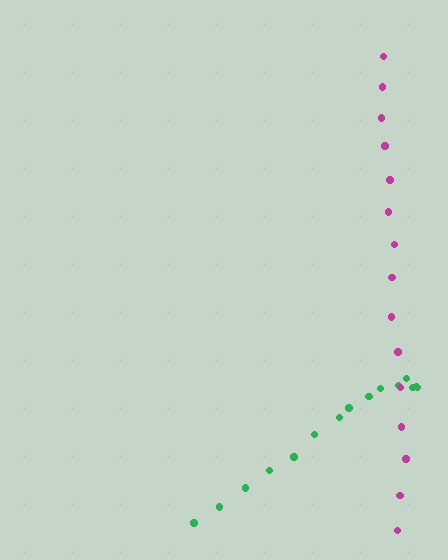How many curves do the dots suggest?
There are 2 distinct paths.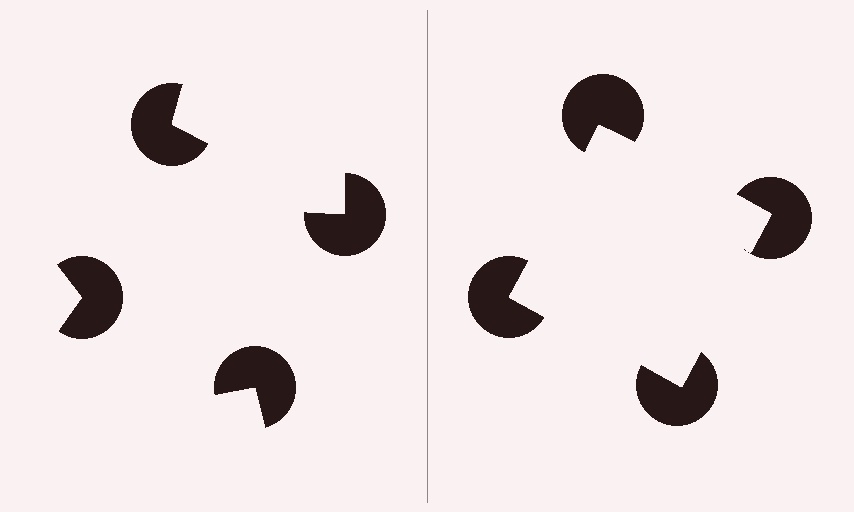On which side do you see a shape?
An illusory square appears on the right side. On the left side the wedge cuts are rotated, so no coherent shape forms.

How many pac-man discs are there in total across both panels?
8 — 4 on each side.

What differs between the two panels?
The pac-man discs are positioned identically on both sides; only the wedge orientations differ. On the right they align to a square; on the left they are misaligned.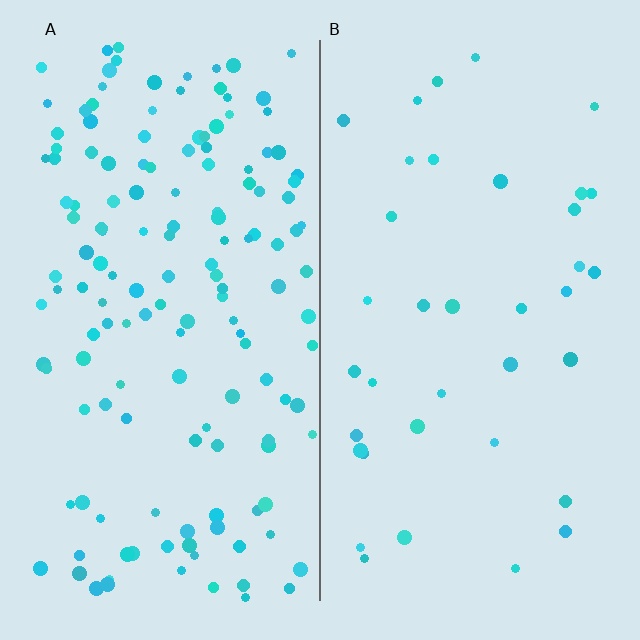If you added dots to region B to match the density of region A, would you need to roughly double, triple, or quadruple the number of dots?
Approximately quadruple.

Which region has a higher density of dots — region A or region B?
A (the left).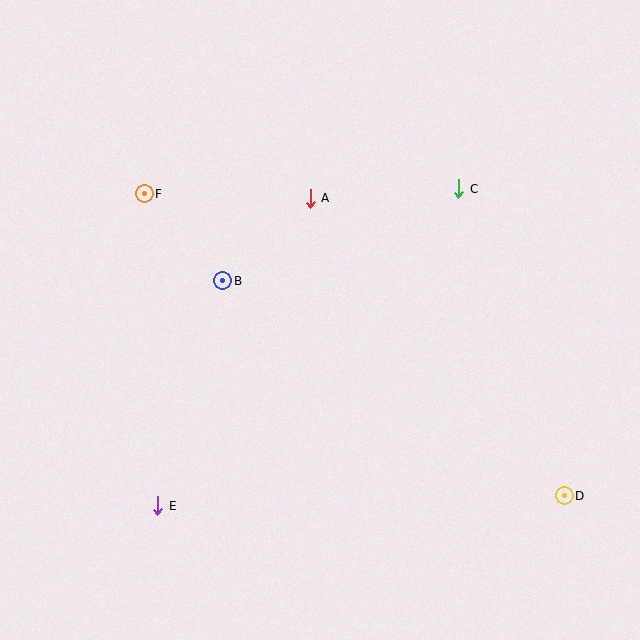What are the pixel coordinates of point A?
Point A is at (310, 198).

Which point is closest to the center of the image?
Point B at (223, 281) is closest to the center.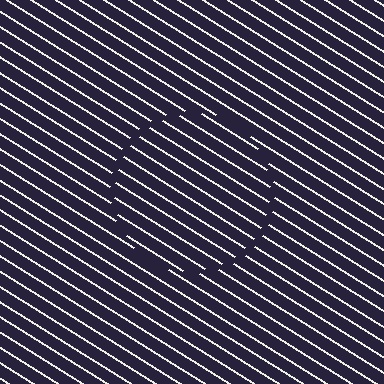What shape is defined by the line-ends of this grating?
An illusory circle. The interior of the shape contains the same grating, shifted by half a period — the contour is defined by the phase discontinuity where line-ends from the inner and outer gratings abut.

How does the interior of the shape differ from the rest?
The interior of the shape contains the same grating, shifted by half a period — the contour is defined by the phase discontinuity where line-ends from the inner and outer gratings abut.